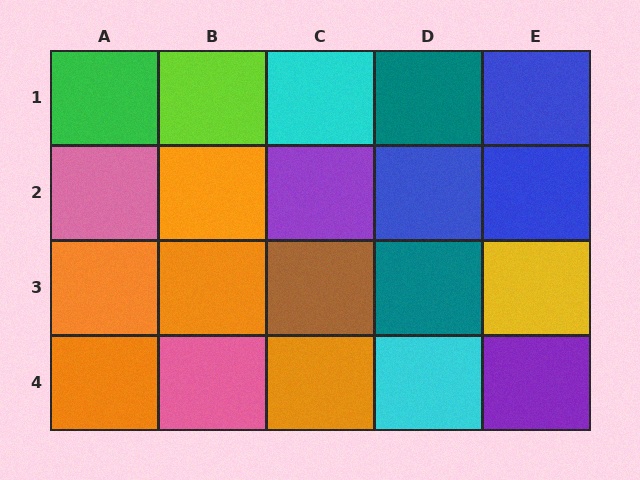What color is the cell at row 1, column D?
Teal.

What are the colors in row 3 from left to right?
Orange, orange, brown, teal, yellow.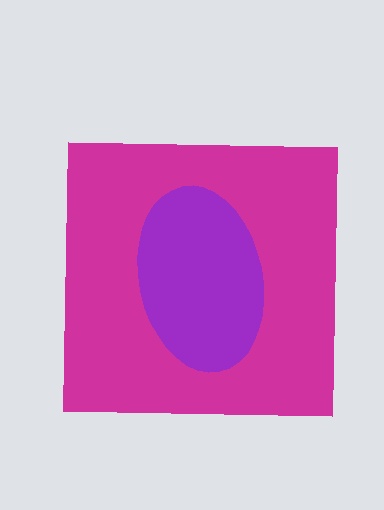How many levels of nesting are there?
2.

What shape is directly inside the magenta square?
The purple ellipse.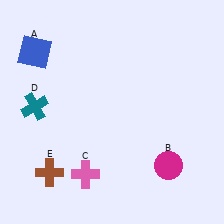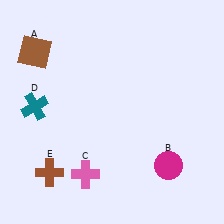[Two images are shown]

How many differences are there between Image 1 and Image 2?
There is 1 difference between the two images.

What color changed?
The square (A) changed from blue in Image 1 to brown in Image 2.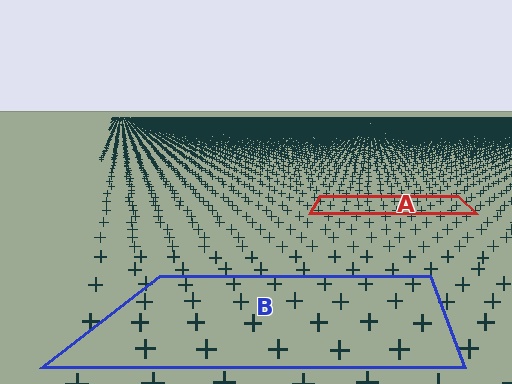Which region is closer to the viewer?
Region B is closer. The texture elements there are larger and more spread out.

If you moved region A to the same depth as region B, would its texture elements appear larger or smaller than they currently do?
They would appear larger. At a closer depth, the same texture elements are projected at a bigger on-screen size.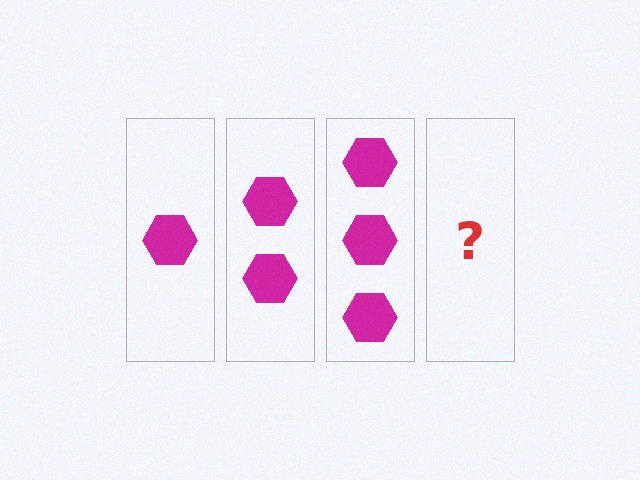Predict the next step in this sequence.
The next step is 4 hexagons.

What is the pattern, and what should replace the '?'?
The pattern is that each step adds one more hexagon. The '?' should be 4 hexagons.